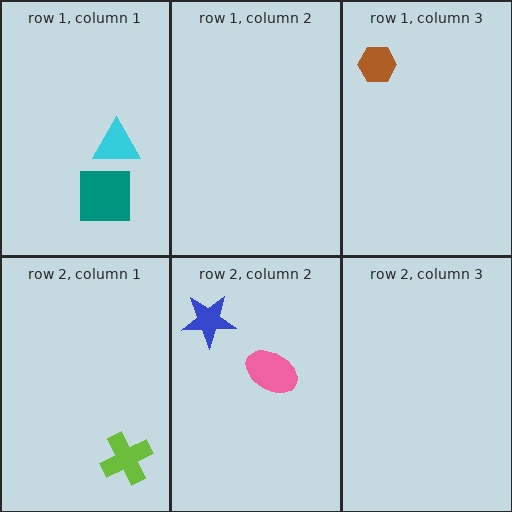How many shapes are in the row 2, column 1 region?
1.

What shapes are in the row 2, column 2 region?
The pink ellipse, the blue star.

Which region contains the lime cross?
The row 2, column 1 region.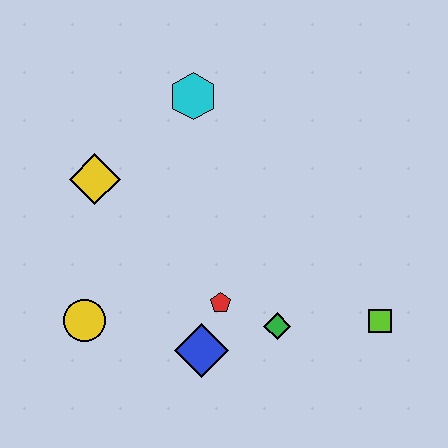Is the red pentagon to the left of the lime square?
Yes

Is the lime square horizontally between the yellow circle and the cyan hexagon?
No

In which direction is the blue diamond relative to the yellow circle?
The blue diamond is to the right of the yellow circle.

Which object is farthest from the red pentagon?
The cyan hexagon is farthest from the red pentagon.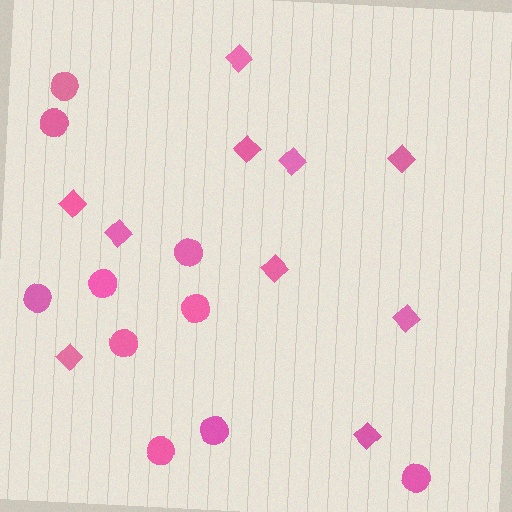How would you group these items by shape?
There are 2 groups: one group of diamonds (10) and one group of circles (10).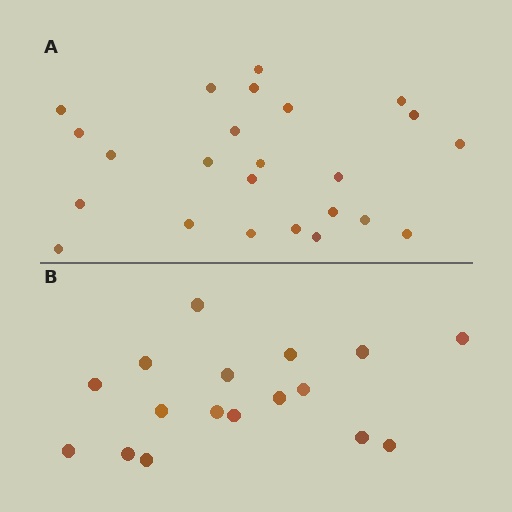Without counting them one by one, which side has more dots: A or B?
Region A (the top region) has more dots.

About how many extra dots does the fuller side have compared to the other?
Region A has roughly 8 or so more dots than region B.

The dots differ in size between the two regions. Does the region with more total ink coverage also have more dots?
No. Region B has more total ink coverage because its dots are larger, but region A actually contains more individual dots. Total area can be misleading — the number of items is what matters here.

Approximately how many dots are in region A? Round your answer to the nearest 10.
About 20 dots. (The exact count is 24, which rounds to 20.)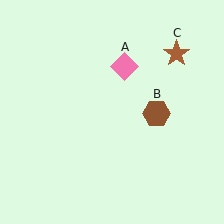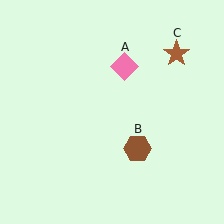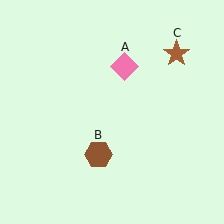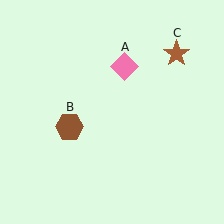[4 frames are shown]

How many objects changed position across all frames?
1 object changed position: brown hexagon (object B).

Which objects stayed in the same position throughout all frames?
Pink diamond (object A) and brown star (object C) remained stationary.